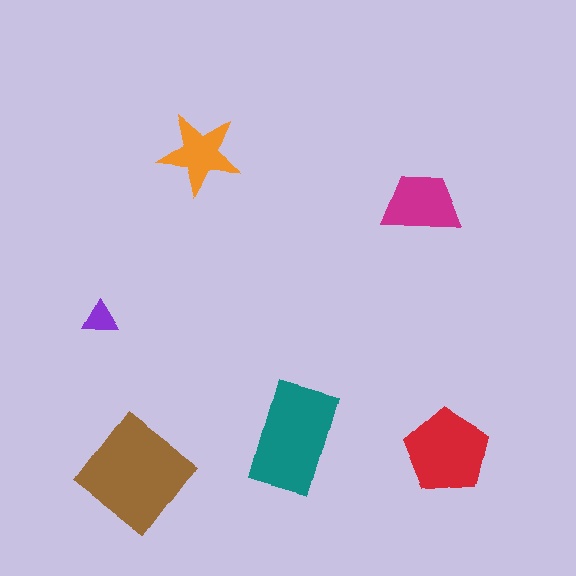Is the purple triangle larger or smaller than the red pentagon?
Smaller.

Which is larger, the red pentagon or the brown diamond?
The brown diamond.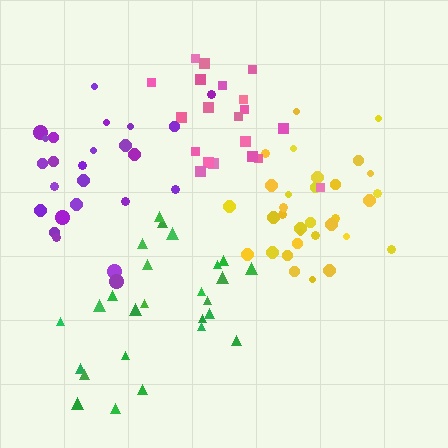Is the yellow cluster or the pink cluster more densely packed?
Yellow.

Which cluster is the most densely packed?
Yellow.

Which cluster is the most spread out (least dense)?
Green.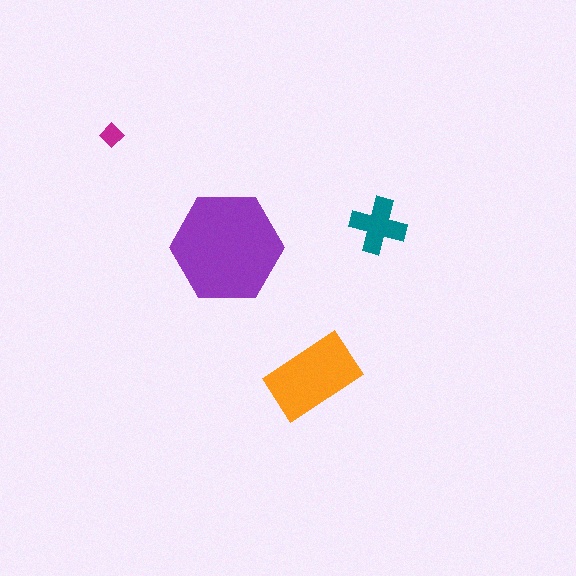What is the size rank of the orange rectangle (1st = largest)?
2nd.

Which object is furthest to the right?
The teal cross is rightmost.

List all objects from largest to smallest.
The purple hexagon, the orange rectangle, the teal cross, the magenta diamond.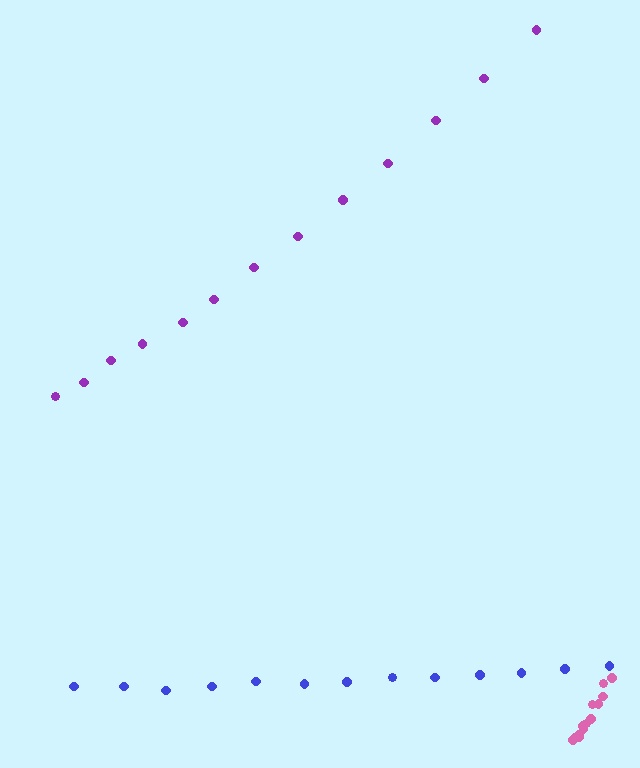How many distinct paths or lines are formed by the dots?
There are 3 distinct paths.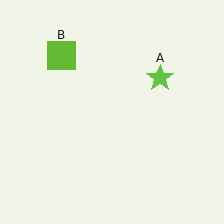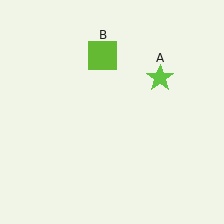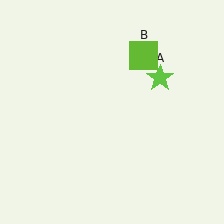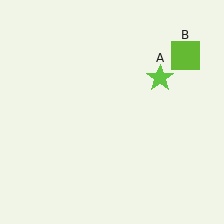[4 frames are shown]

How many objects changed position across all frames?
1 object changed position: lime square (object B).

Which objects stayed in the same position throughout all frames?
Lime star (object A) remained stationary.